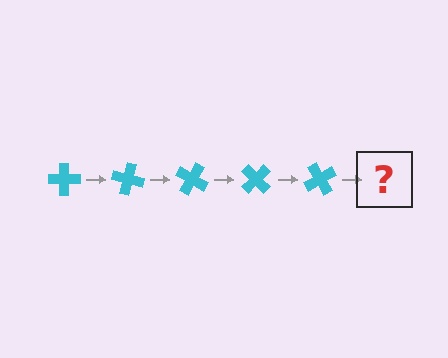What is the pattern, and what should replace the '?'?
The pattern is that the cross rotates 15 degrees each step. The '?' should be a cyan cross rotated 75 degrees.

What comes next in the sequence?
The next element should be a cyan cross rotated 75 degrees.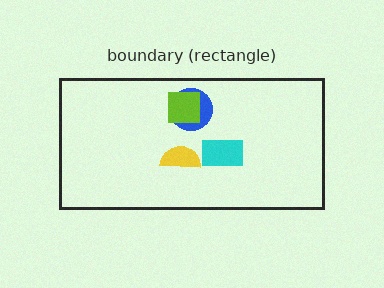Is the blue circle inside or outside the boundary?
Inside.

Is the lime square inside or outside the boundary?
Inside.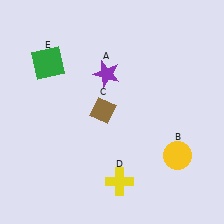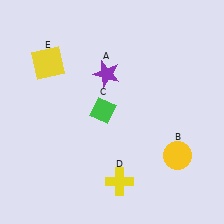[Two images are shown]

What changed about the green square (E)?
In Image 1, E is green. In Image 2, it changed to yellow.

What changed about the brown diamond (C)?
In Image 1, C is brown. In Image 2, it changed to green.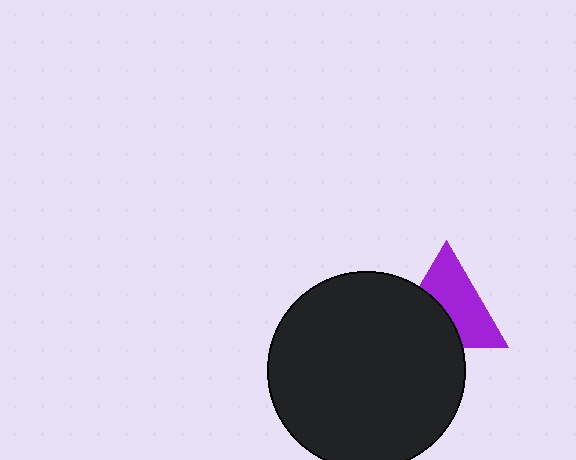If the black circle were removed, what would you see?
You would see the complete purple triangle.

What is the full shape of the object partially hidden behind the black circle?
The partially hidden object is a purple triangle.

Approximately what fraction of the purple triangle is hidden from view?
Roughly 42% of the purple triangle is hidden behind the black circle.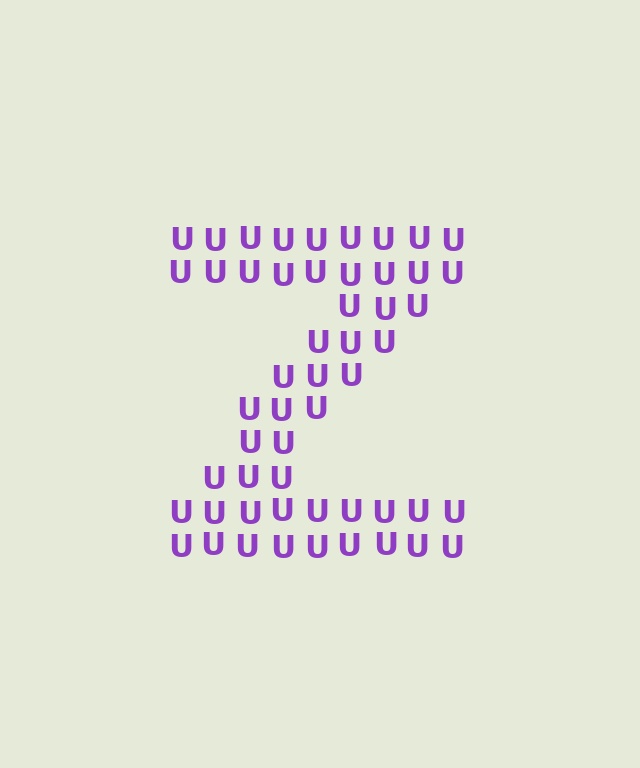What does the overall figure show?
The overall figure shows the letter Z.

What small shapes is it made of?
It is made of small letter U's.